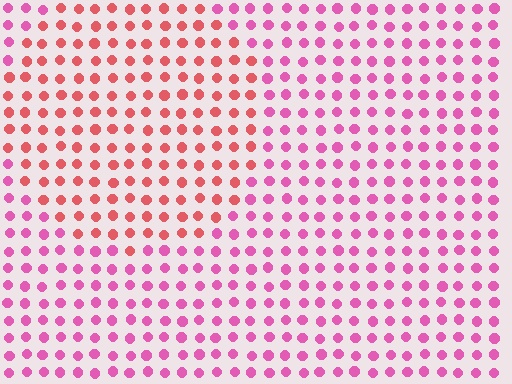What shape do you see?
I see a circle.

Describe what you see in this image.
The image is filled with small pink elements in a uniform arrangement. A circle-shaped region is visible where the elements are tinted to a slightly different hue, forming a subtle color boundary.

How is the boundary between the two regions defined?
The boundary is defined purely by a slight shift in hue (about 35 degrees). Spacing, size, and orientation are identical on both sides.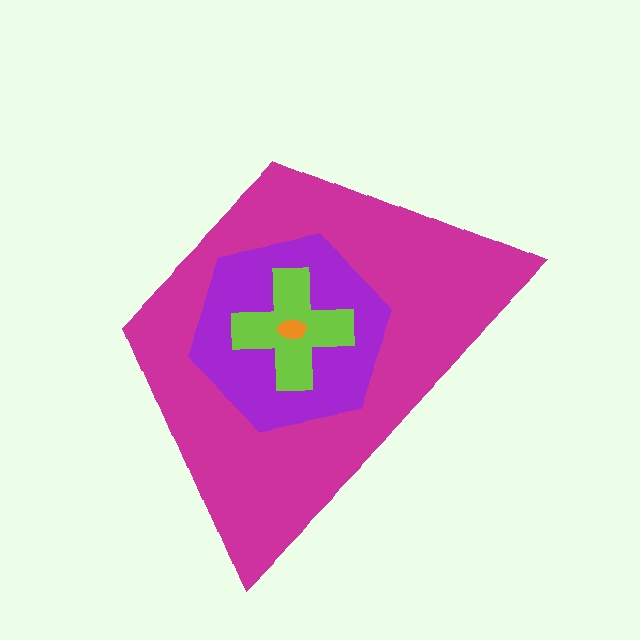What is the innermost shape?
The orange ellipse.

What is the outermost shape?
The magenta trapezoid.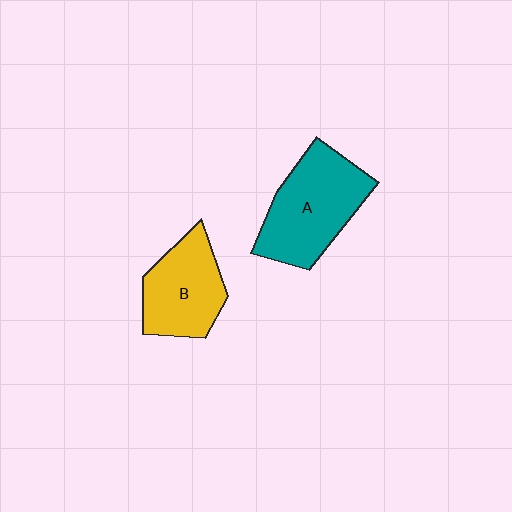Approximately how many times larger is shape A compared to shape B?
Approximately 1.3 times.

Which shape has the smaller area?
Shape B (yellow).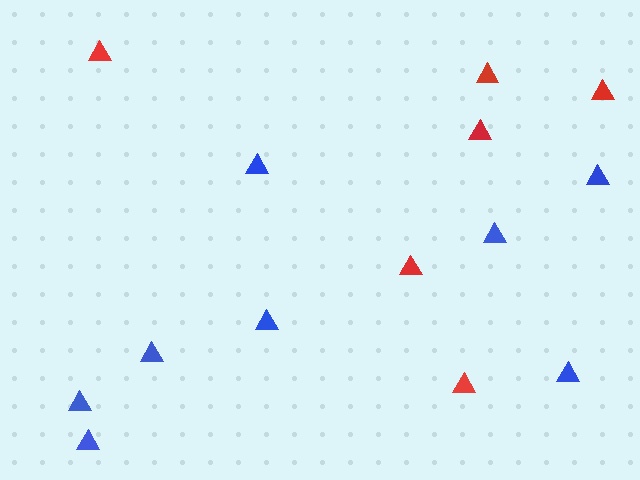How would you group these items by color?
There are 2 groups: one group of blue triangles (8) and one group of red triangles (6).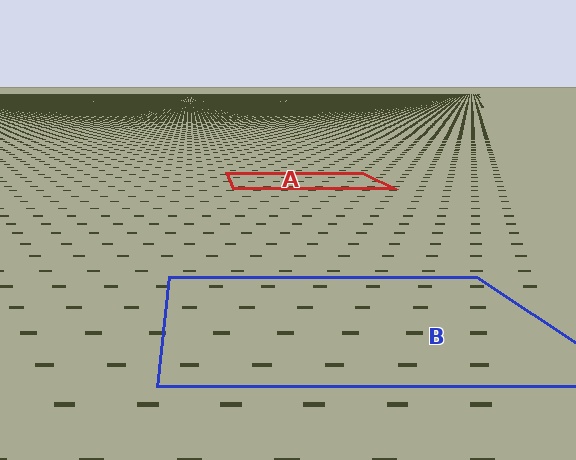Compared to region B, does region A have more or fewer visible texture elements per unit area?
Region A has more texture elements per unit area — they are packed more densely because it is farther away.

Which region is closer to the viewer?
Region B is closer. The texture elements there are larger and more spread out.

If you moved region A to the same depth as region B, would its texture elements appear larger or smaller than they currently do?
They would appear larger. At a closer depth, the same texture elements are projected at a bigger on-screen size.